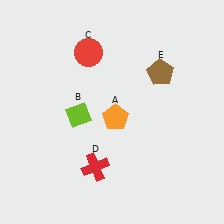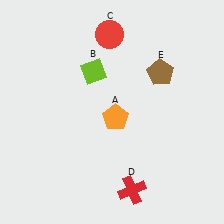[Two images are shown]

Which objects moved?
The objects that moved are: the lime diamond (B), the red circle (C), the red cross (D).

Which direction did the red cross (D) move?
The red cross (D) moved right.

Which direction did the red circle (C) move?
The red circle (C) moved right.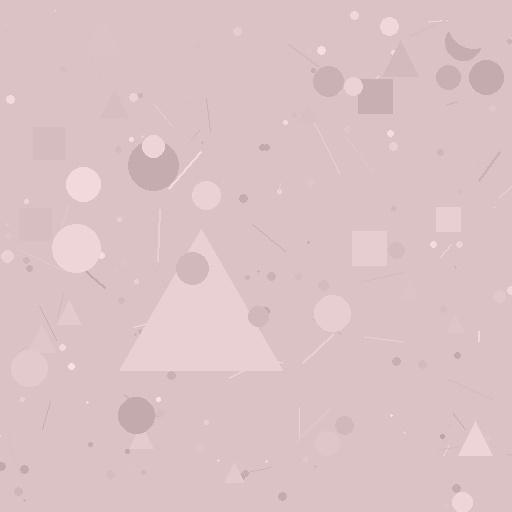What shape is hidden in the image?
A triangle is hidden in the image.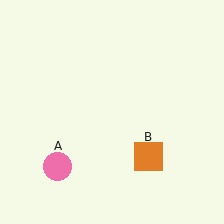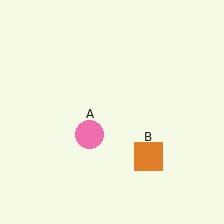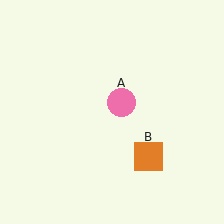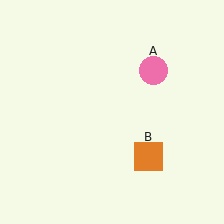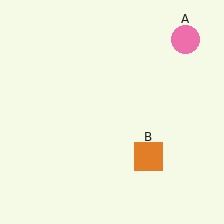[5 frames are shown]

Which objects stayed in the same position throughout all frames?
Orange square (object B) remained stationary.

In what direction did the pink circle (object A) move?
The pink circle (object A) moved up and to the right.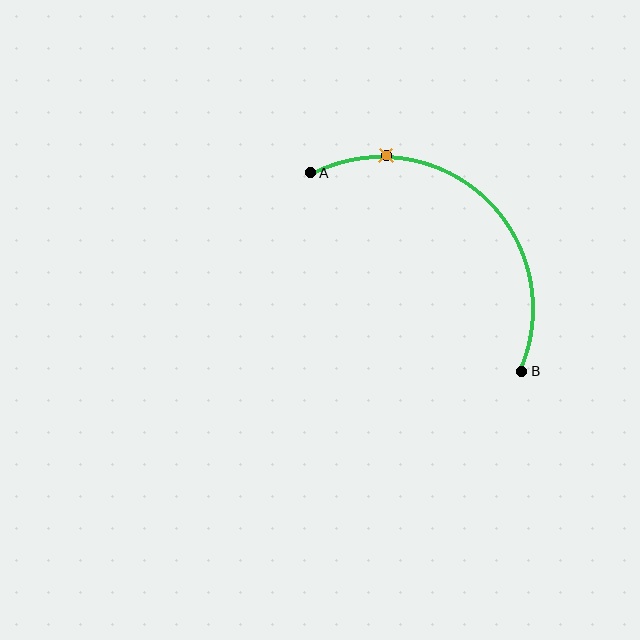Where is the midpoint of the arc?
The arc midpoint is the point on the curve farthest from the straight line joining A and B. It sits above and to the right of that line.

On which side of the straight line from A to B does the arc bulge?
The arc bulges above and to the right of the straight line connecting A and B.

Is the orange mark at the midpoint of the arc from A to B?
No. The orange mark lies on the arc but is closer to endpoint A. The arc midpoint would be at the point on the curve equidistant along the arc from both A and B.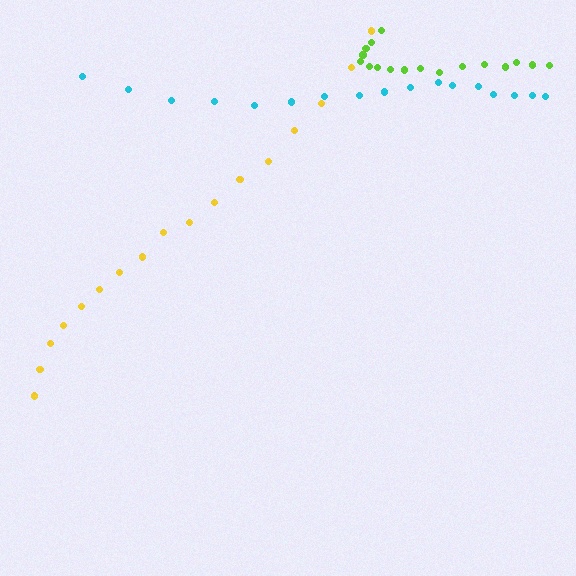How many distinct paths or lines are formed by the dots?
There are 3 distinct paths.